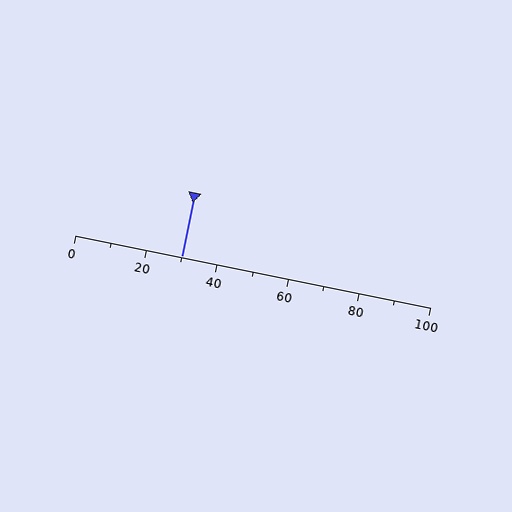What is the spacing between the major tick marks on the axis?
The major ticks are spaced 20 apart.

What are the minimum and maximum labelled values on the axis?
The axis runs from 0 to 100.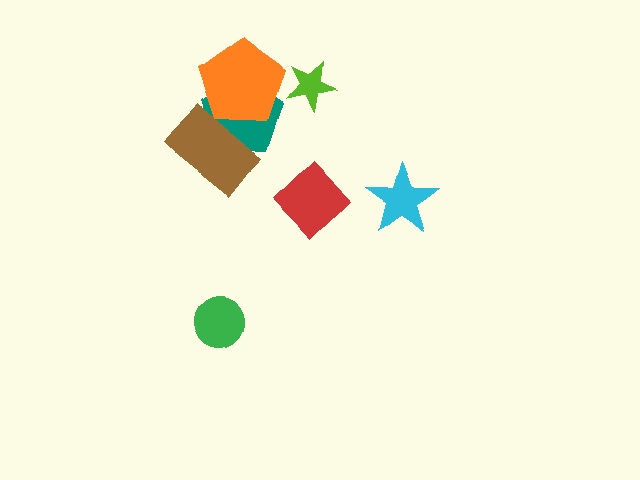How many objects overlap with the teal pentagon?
2 objects overlap with the teal pentagon.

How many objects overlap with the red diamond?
0 objects overlap with the red diamond.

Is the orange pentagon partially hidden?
Yes, it is partially covered by another shape.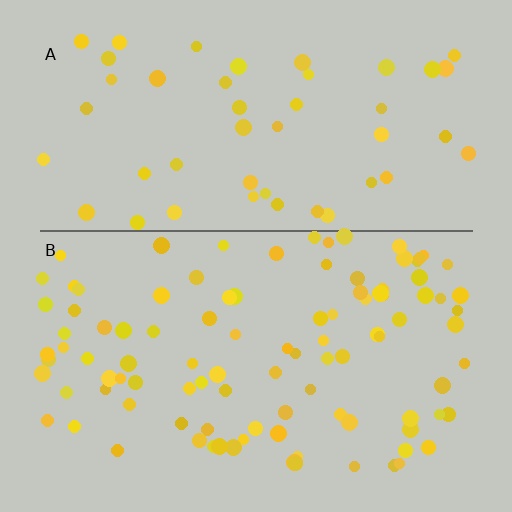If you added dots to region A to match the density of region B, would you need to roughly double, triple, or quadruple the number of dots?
Approximately double.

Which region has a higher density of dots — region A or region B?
B (the bottom).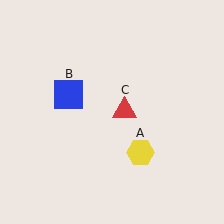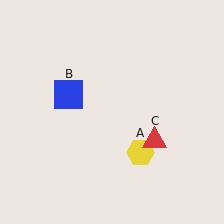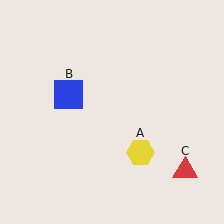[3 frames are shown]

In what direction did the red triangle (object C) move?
The red triangle (object C) moved down and to the right.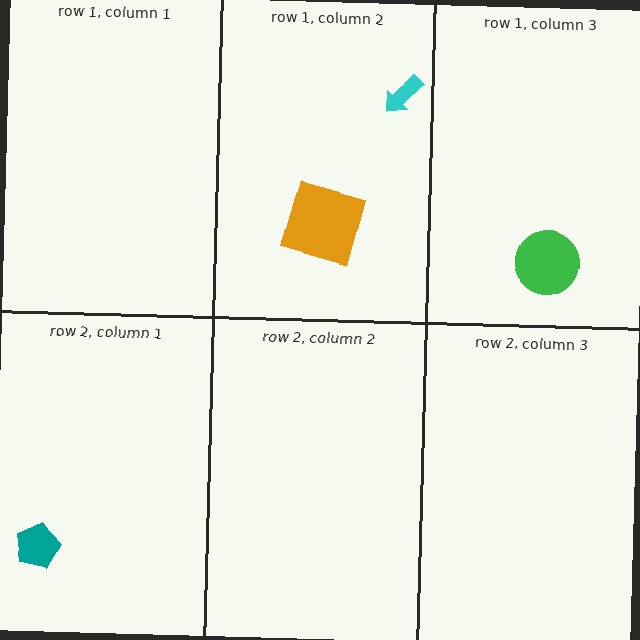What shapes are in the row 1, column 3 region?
The green circle.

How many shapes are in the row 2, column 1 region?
1.